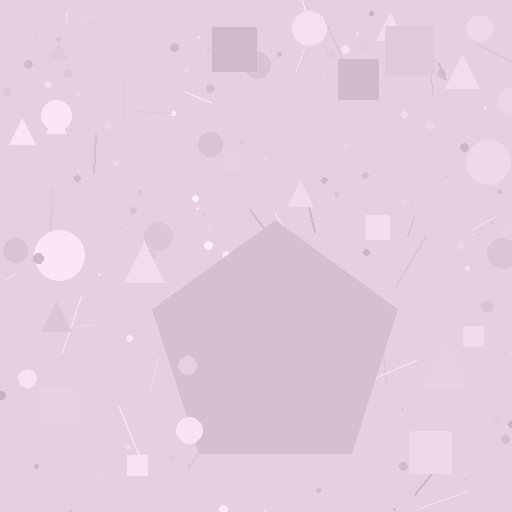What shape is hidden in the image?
A pentagon is hidden in the image.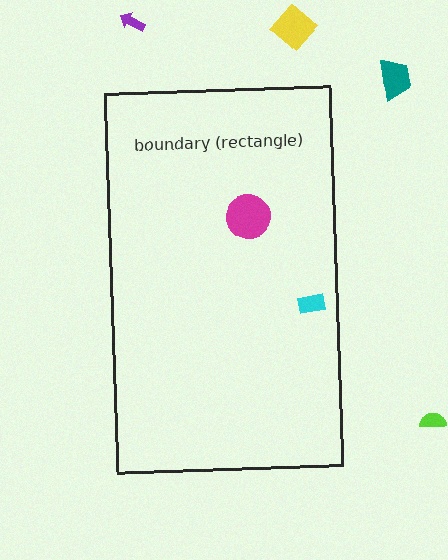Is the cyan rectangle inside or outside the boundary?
Inside.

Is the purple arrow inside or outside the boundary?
Outside.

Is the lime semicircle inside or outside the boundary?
Outside.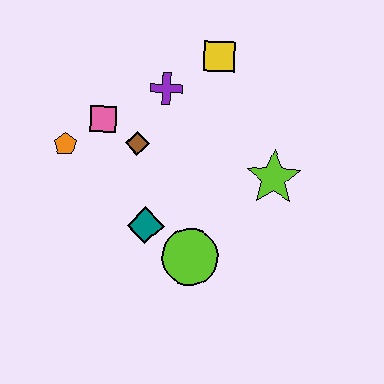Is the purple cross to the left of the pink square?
No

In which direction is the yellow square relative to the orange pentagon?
The yellow square is to the right of the orange pentagon.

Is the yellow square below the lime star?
No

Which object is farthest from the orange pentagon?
The lime star is farthest from the orange pentagon.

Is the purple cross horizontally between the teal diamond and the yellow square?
Yes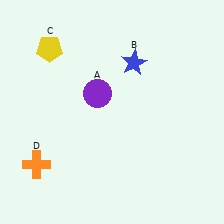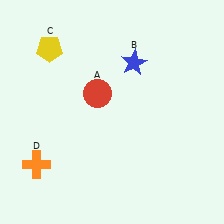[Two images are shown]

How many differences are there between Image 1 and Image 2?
There is 1 difference between the two images.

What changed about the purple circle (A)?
In Image 1, A is purple. In Image 2, it changed to red.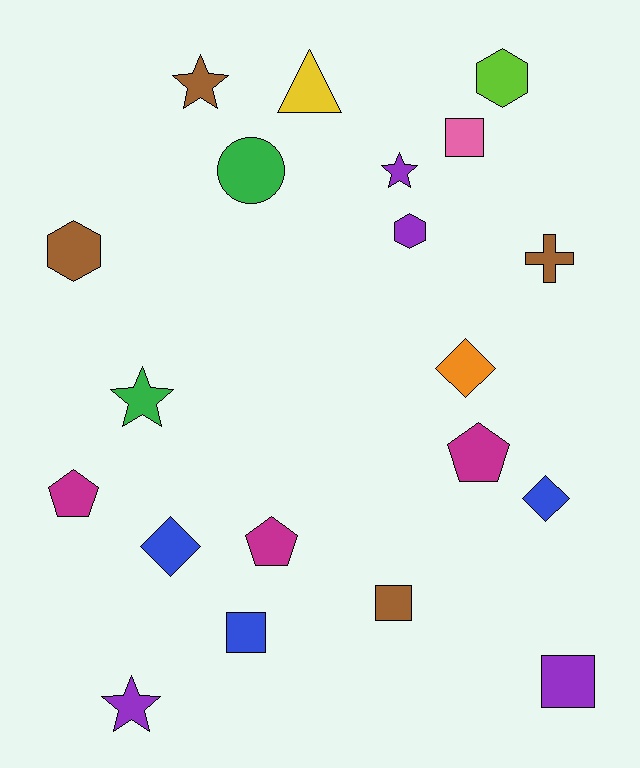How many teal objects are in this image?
There are no teal objects.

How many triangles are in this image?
There is 1 triangle.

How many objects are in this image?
There are 20 objects.